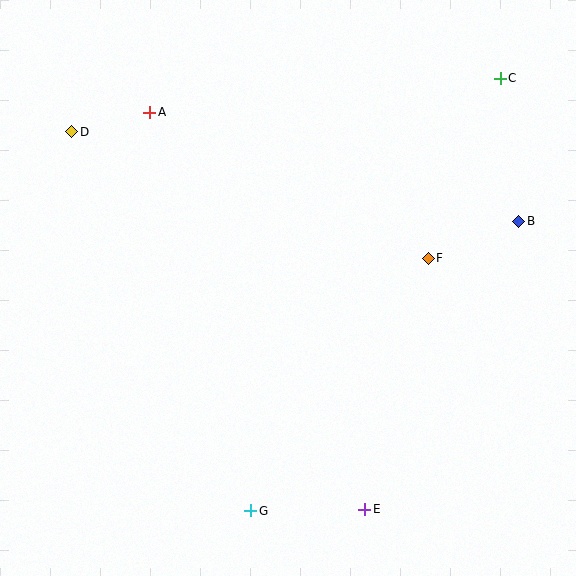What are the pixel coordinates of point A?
Point A is at (150, 112).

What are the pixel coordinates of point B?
Point B is at (519, 221).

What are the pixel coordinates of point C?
Point C is at (500, 78).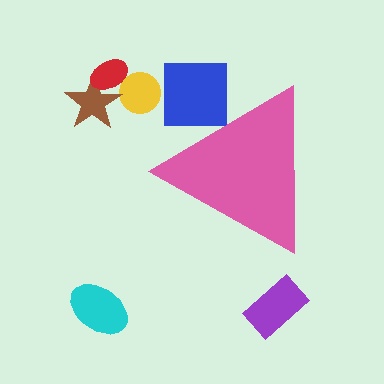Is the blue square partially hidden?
Yes, the blue square is partially hidden behind the pink triangle.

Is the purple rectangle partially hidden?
No, the purple rectangle is fully visible.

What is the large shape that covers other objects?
A pink triangle.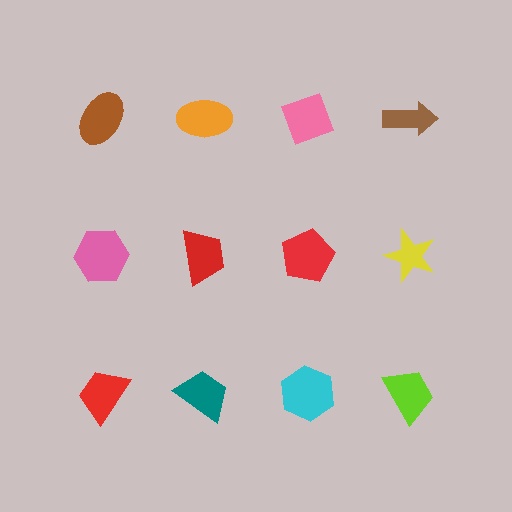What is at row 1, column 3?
A pink diamond.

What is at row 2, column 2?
A red trapezoid.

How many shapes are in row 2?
4 shapes.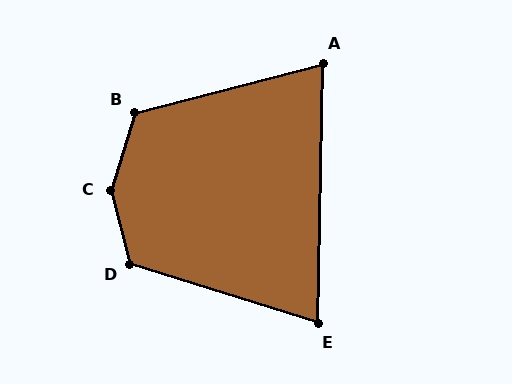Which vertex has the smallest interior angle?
E, at approximately 74 degrees.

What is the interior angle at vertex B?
Approximately 121 degrees (obtuse).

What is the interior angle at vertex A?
Approximately 74 degrees (acute).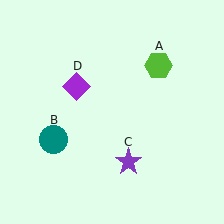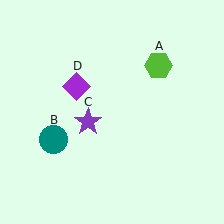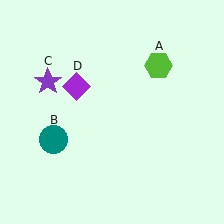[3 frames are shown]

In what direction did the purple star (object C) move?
The purple star (object C) moved up and to the left.